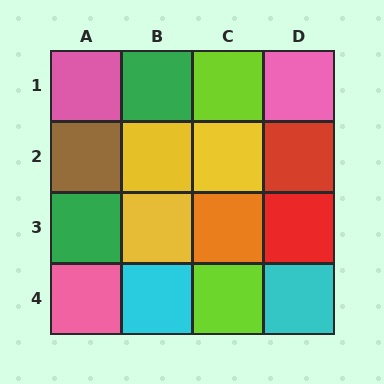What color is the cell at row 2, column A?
Brown.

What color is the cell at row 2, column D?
Red.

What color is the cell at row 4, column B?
Cyan.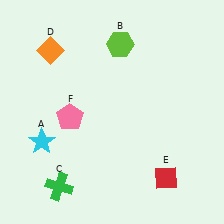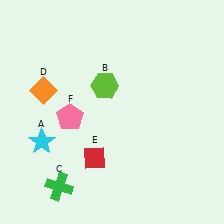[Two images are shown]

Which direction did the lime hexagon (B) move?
The lime hexagon (B) moved down.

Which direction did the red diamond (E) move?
The red diamond (E) moved left.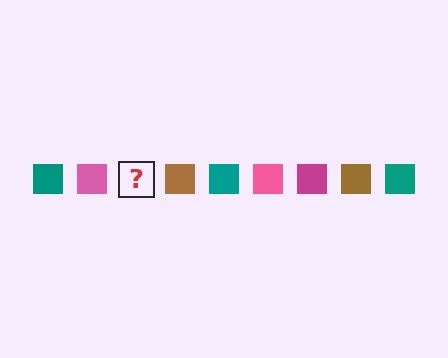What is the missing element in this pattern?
The missing element is a magenta square.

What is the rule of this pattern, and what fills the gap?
The rule is that the pattern cycles through teal, pink, magenta, brown squares. The gap should be filled with a magenta square.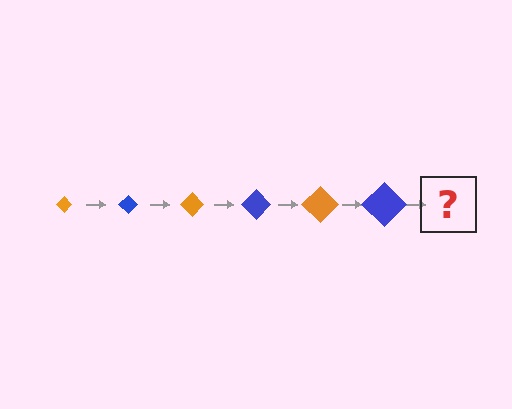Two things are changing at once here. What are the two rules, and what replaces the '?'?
The two rules are that the diamond grows larger each step and the color cycles through orange and blue. The '?' should be an orange diamond, larger than the previous one.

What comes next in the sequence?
The next element should be an orange diamond, larger than the previous one.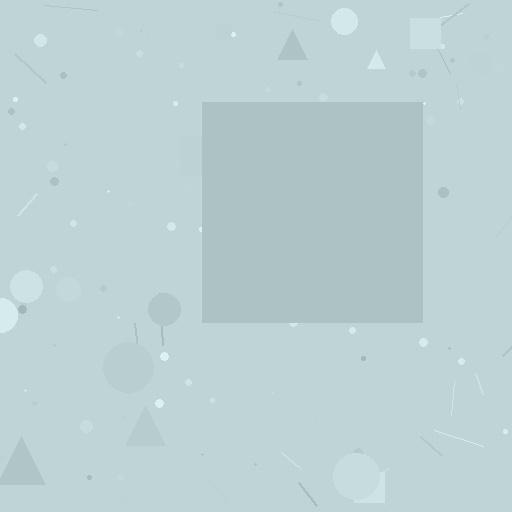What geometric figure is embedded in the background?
A square is embedded in the background.